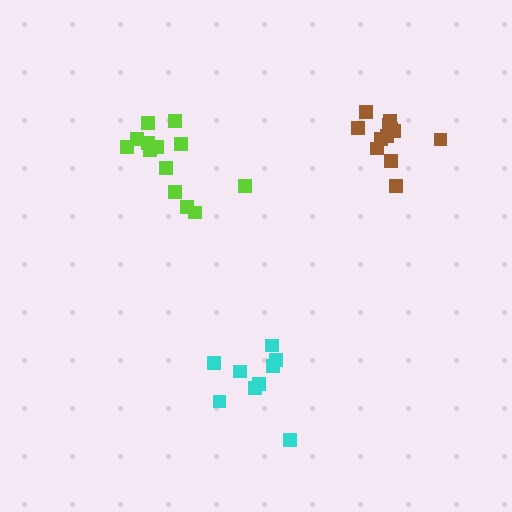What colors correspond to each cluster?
The clusters are colored: cyan, lime, brown.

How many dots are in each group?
Group 1: 9 dots, Group 2: 13 dots, Group 3: 12 dots (34 total).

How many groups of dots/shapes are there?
There are 3 groups.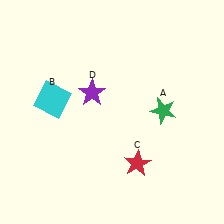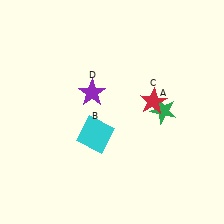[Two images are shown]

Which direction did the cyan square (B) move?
The cyan square (B) moved right.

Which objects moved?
The objects that moved are: the cyan square (B), the red star (C).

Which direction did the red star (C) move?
The red star (C) moved up.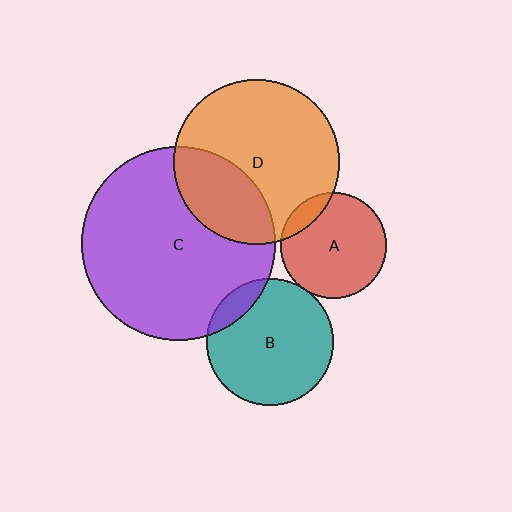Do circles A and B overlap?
Yes.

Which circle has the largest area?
Circle C (purple).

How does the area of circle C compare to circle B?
Approximately 2.3 times.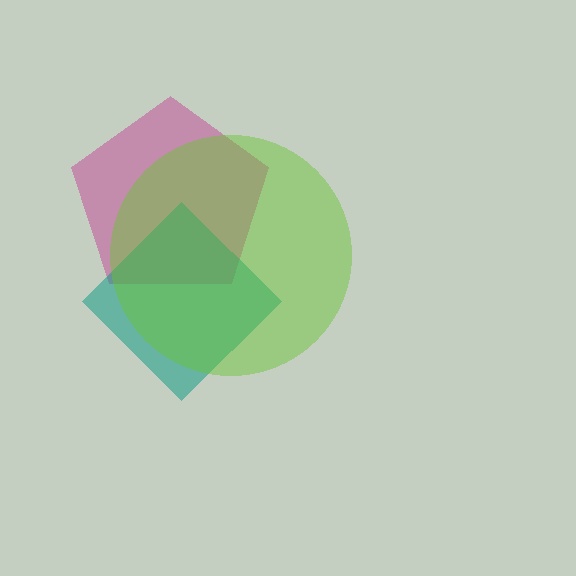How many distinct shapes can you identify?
There are 3 distinct shapes: a magenta pentagon, a teal diamond, a lime circle.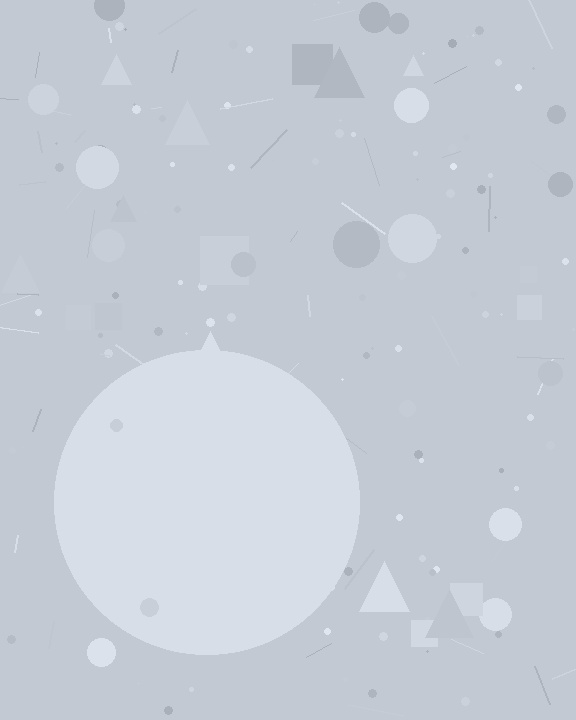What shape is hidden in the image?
A circle is hidden in the image.